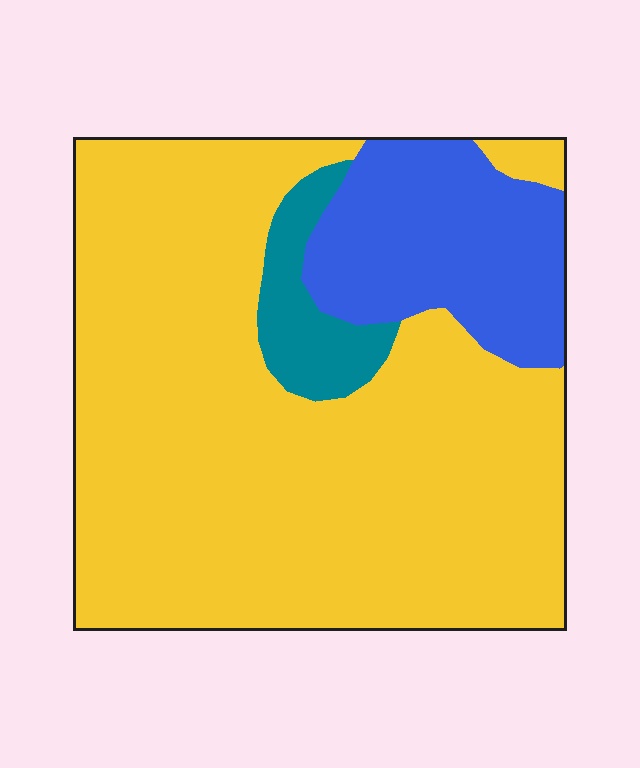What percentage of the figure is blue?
Blue covers 18% of the figure.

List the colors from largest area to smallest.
From largest to smallest: yellow, blue, teal.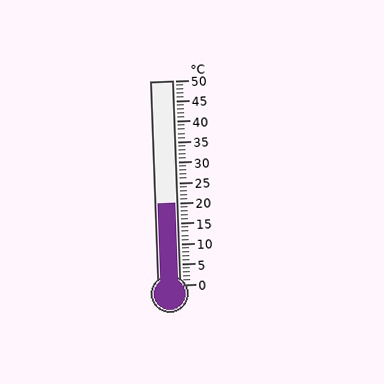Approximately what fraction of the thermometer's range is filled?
The thermometer is filled to approximately 40% of its range.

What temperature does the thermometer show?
The thermometer shows approximately 20°C.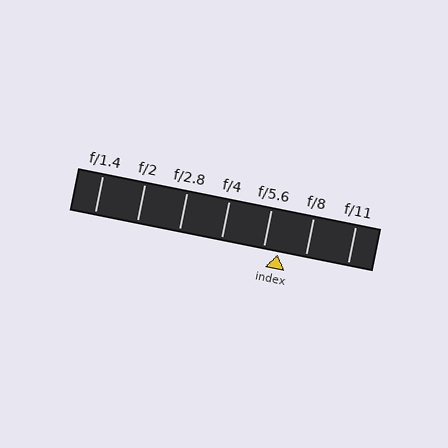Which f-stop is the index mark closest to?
The index mark is closest to f/5.6.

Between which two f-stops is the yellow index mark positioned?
The index mark is between f/5.6 and f/8.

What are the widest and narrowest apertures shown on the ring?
The widest aperture shown is f/1.4 and the narrowest is f/11.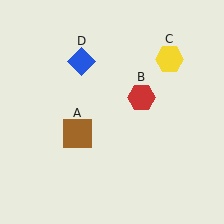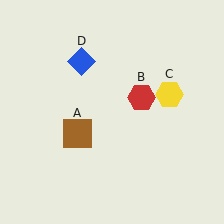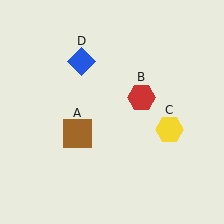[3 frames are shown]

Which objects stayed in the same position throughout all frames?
Brown square (object A) and red hexagon (object B) and blue diamond (object D) remained stationary.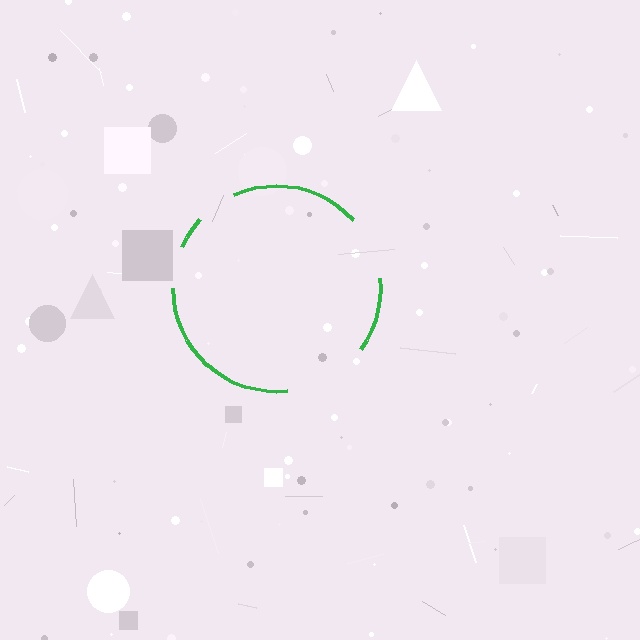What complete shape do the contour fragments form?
The contour fragments form a circle.